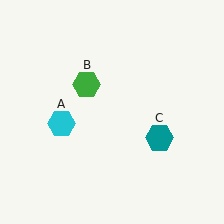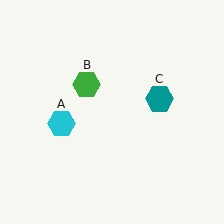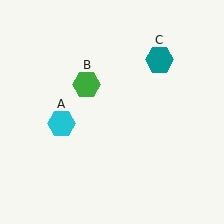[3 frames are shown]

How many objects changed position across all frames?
1 object changed position: teal hexagon (object C).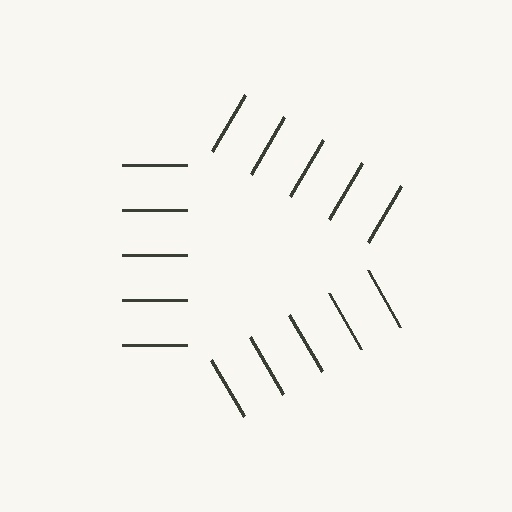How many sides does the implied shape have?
3 sides — the line-ends trace a triangle.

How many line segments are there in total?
15 — 5 along each of the 3 edges.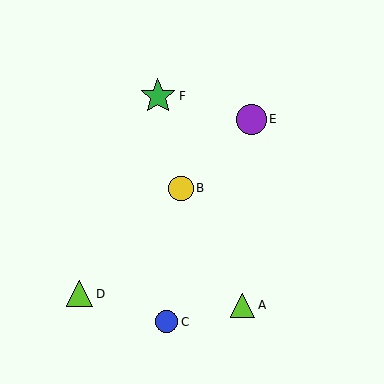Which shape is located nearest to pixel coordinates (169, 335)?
The blue circle (labeled C) at (167, 322) is nearest to that location.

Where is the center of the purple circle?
The center of the purple circle is at (251, 119).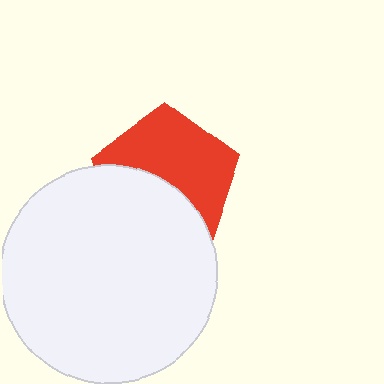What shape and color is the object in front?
The object in front is a white circle.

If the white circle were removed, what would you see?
You would see the complete red pentagon.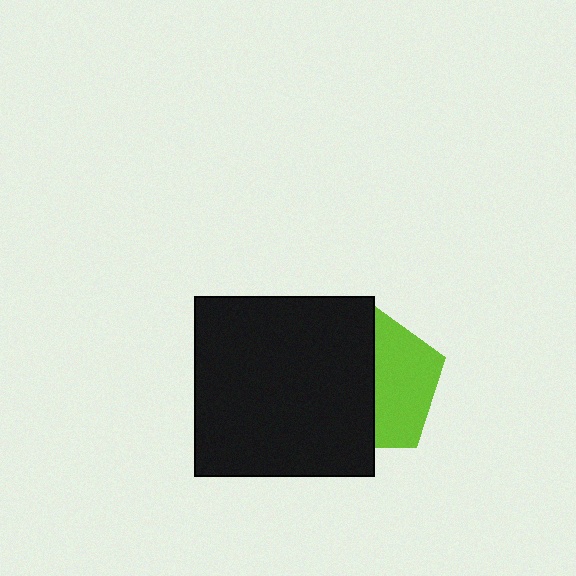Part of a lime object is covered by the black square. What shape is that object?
It is a pentagon.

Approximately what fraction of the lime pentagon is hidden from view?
Roughly 56% of the lime pentagon is hidden behind the black square.